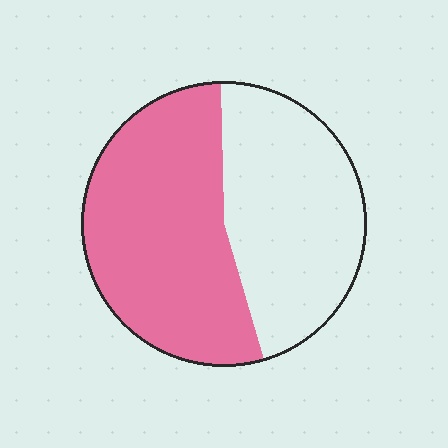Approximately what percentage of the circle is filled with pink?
Approximately 55%.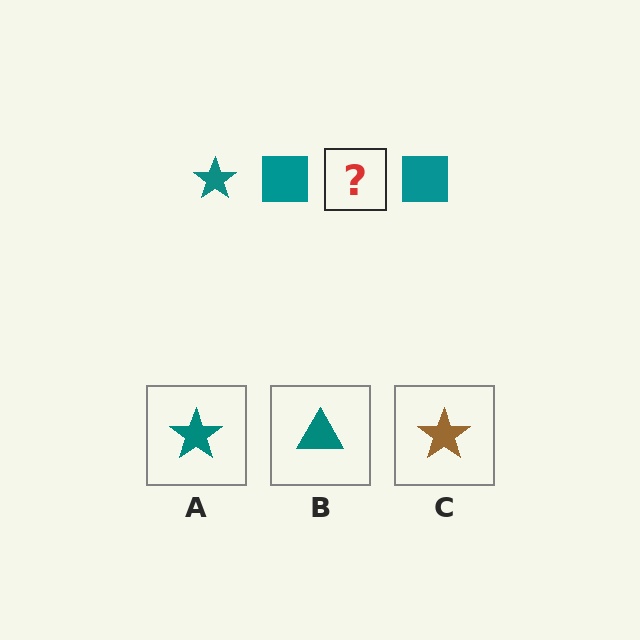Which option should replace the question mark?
Option A.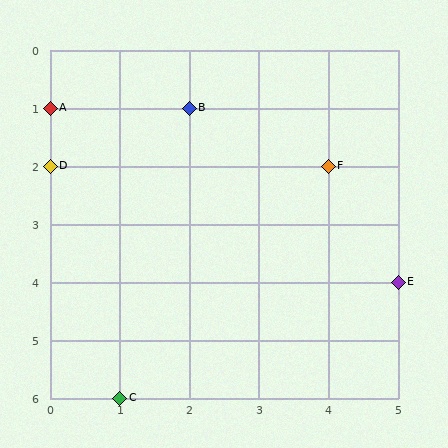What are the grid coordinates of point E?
Point E is at grid coordinates (5, 4).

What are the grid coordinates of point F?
Point F is at grid coordinates (4, 2).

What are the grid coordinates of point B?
Point B is at grid coordinates (2, 1).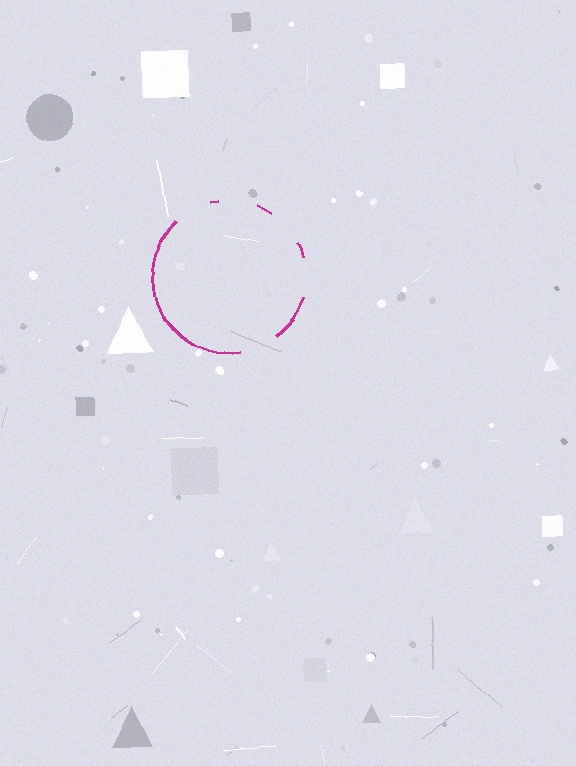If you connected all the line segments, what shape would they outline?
They would outline a circle.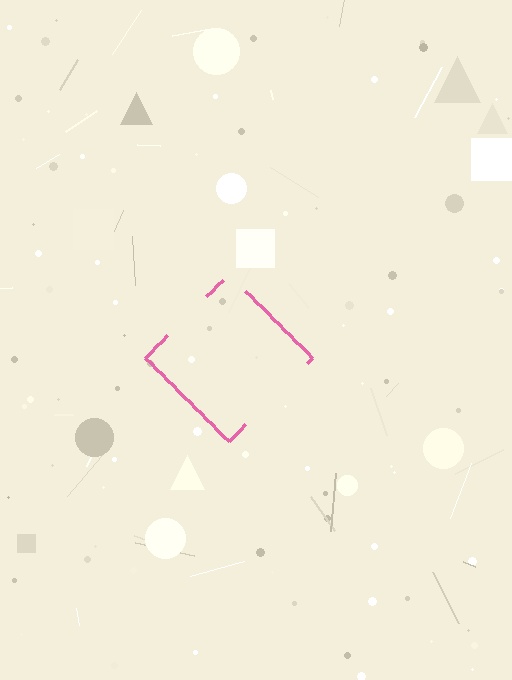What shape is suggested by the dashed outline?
The dashed outline suggests a diamond.